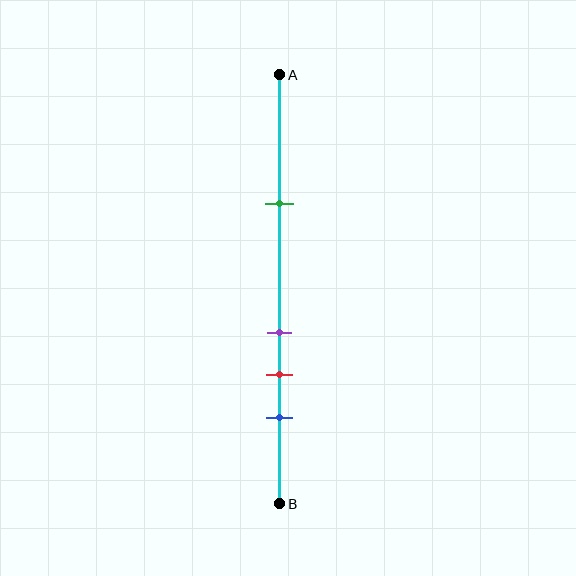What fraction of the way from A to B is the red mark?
The red mark is approximately 70% (0.7) of the way from A to B.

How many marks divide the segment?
There are 4 marks dividing the segment.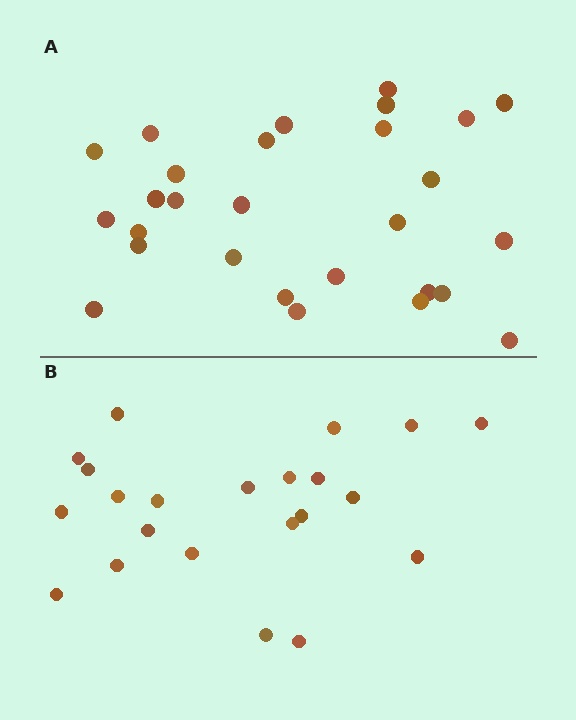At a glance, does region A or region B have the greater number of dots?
Region A (the top region) has more dots.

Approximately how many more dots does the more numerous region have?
Region A has about 6 more dots than region B.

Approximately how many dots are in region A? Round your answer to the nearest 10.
About 30 dots. (The exact count is 28, which rounds to 30.)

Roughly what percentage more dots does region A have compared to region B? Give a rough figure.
About 25% more.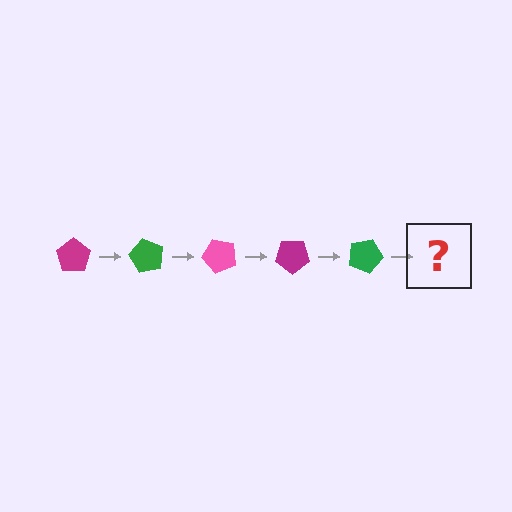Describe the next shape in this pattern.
It should be a pink pentagon, rotated 300 degrees from the start.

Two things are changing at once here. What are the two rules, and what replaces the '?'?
The two rules are that it rotates 60 degrees each step and the color cycles through magenta, green, and pink. The '?' should be a pink pentagon, rotated 300 degrees from the start.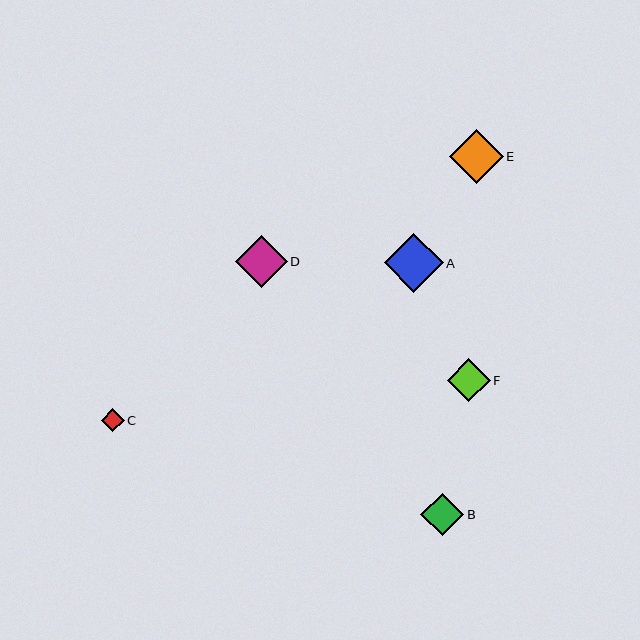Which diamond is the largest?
Diamond A is the largest with a size of approximately 59 pixels.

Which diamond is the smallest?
Diamond C is the smallest with a size of approximately 22 pixels.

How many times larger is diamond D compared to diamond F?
Diamond D is approximately 1.2 times the size of diamond F.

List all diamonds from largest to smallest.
From largest to smallest: A, E, D, F, B, C.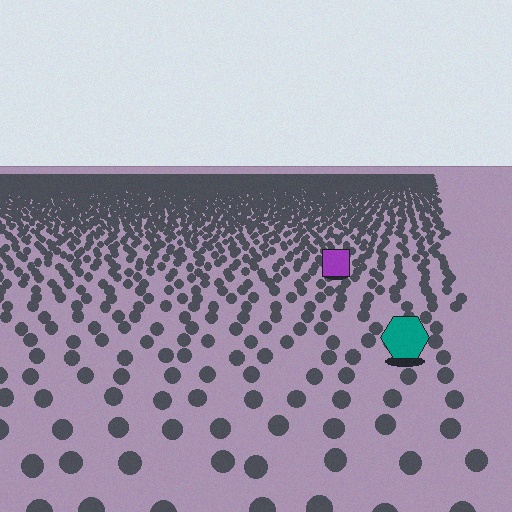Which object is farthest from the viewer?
The purple square is farthest from the viewer. It appears smaller and the ground texture around it is denser.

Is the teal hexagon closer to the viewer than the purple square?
Yes. The teal hexagon is closer — you can tell from the texture gradient: the ground texture is coarser near it.